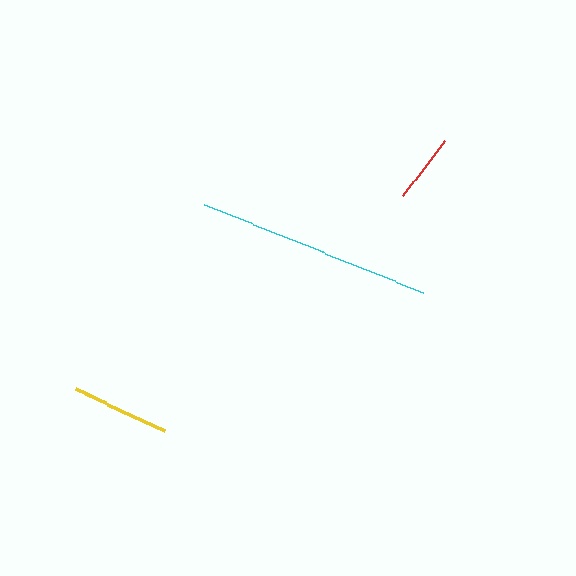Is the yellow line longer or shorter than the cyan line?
The cyan line is longer than the yellow line.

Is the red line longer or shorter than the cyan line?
The cyan line is longer than the red line.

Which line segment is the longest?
The cyan line is the longest at approximately 236 pixels.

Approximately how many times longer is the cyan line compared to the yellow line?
The cyan line is approximately 2.4 times the length of the yellow line.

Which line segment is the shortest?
The red line is the shortest at approximately 69 pixels.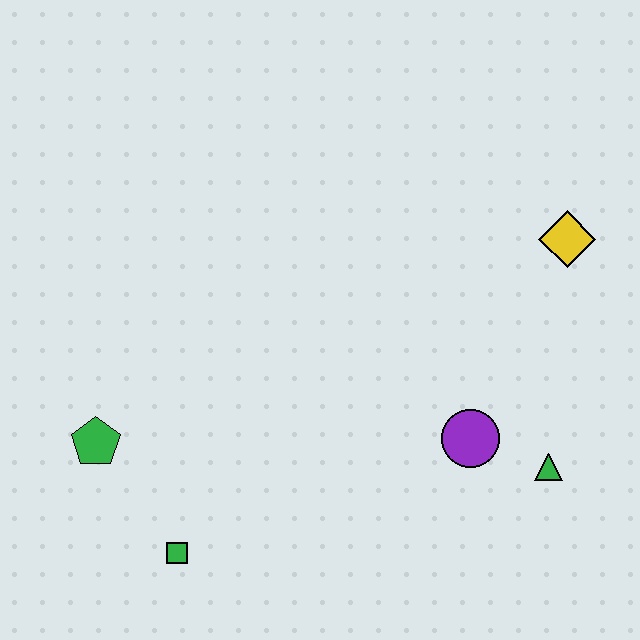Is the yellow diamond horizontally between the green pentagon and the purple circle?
No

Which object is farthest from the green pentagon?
The yellow diamond is farthest from the green pentagon.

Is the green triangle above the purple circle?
No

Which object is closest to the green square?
The green pentagon is closest to the green square.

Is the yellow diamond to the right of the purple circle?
Yes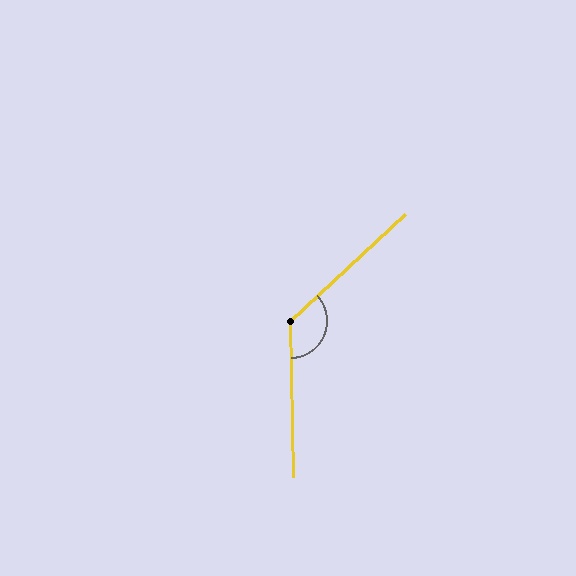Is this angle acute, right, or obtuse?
It is obtuse.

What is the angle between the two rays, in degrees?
Approximately 132 degrees.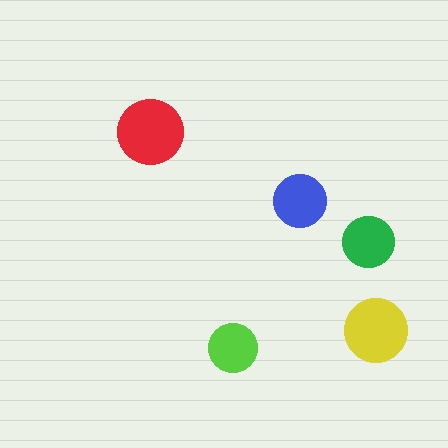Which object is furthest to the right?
The yellow circle is rightmost.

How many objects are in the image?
There are 5 objects in the image.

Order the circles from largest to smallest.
the red one, the yellow one, the blue one, the green one, the lime one.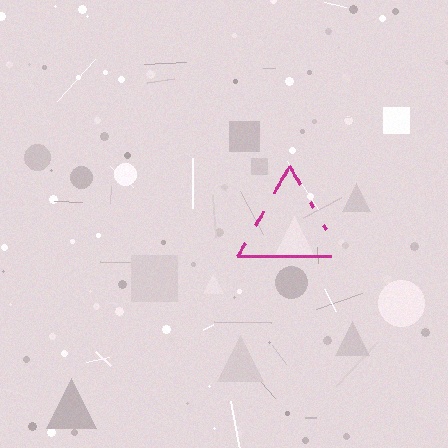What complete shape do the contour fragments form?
The contour fragments form a triangle.